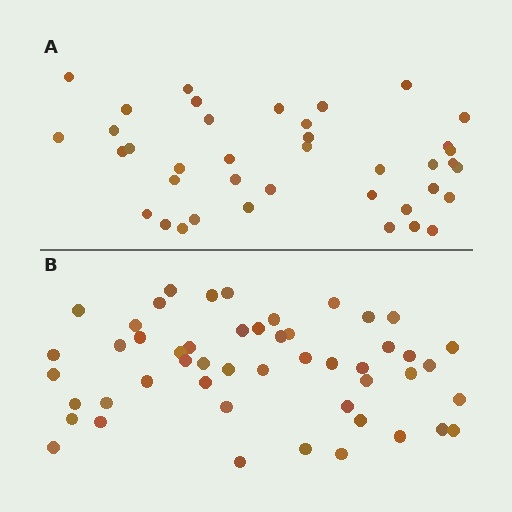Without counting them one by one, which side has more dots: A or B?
Region B (the bottom region) has more dots.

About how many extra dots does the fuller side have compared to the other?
Region B has roughly 12 or so more dots than region A.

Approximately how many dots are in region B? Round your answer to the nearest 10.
About 50 dots.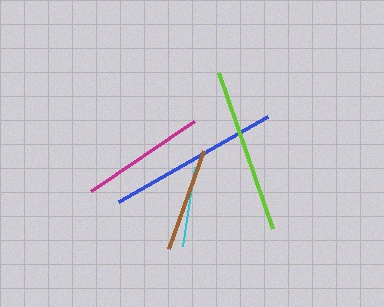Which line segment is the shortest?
The cyan line is the shortest at approximately 79 pixels.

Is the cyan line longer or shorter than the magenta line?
The magenta line is longer than the cyan line.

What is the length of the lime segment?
The lime segment is approximately 165 pixels long.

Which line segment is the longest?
The blue line is the longest at approximately 171 pixels.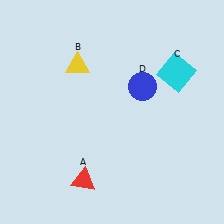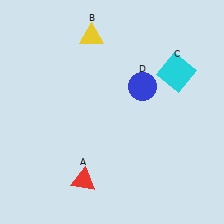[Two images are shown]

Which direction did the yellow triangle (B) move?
The yellow triangle (B) moved up.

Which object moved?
The yellow triangle (B) moved up.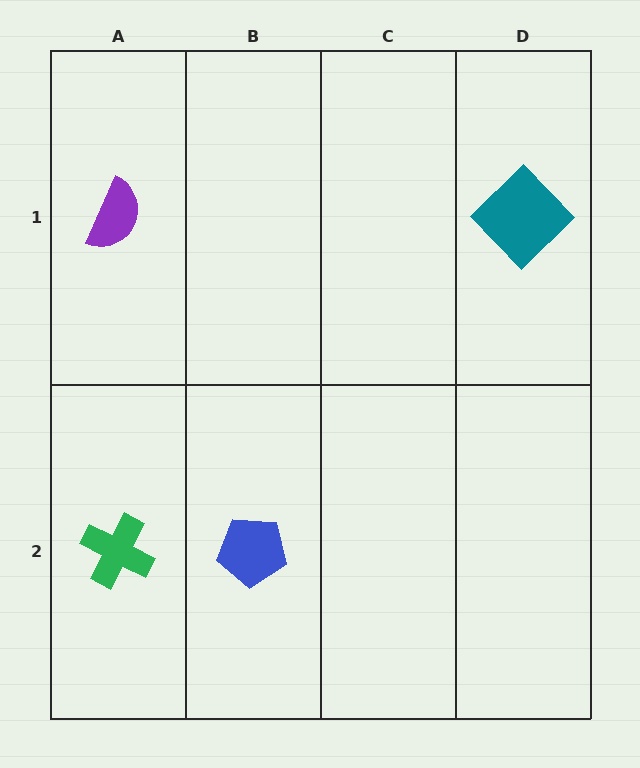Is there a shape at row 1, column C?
No, that cell is empty.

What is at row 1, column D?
A teal diamond.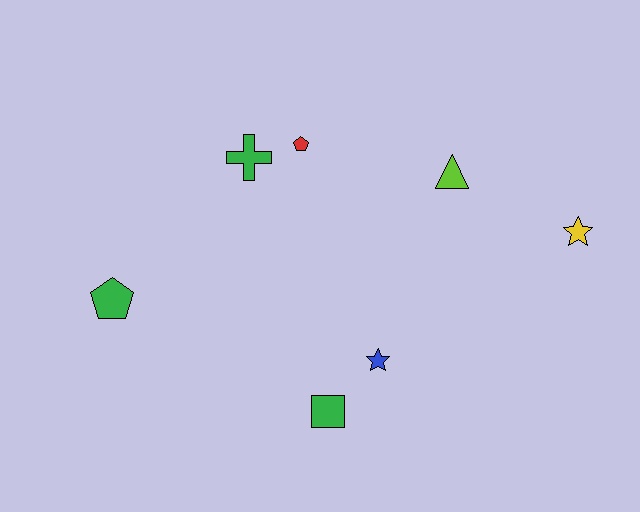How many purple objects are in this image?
There are no purple objects.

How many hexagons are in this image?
There are no hexagons.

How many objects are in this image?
There are 7 objects.